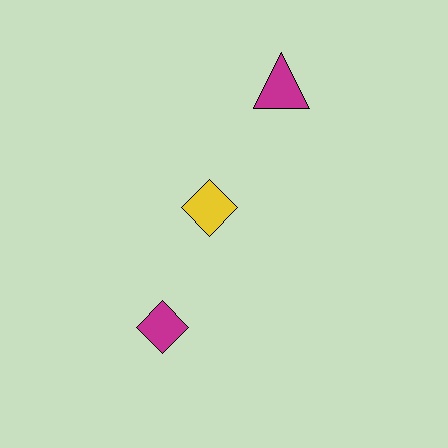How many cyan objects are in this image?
There are no cyan objects.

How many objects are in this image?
There are 3 objects.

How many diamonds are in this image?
There are 2 diamonds.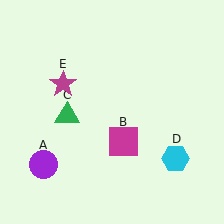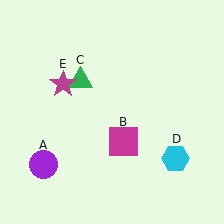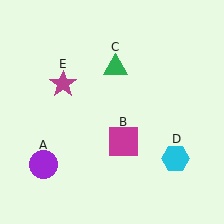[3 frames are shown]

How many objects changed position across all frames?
1 object changed position: green triangle (object C).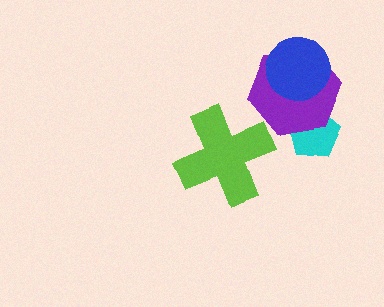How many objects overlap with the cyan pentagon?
1 object overlaps with the cyan pentagon.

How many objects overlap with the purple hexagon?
2 objects overlap with the purple hexagon.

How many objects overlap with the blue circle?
1 object overlaps with the blue circle.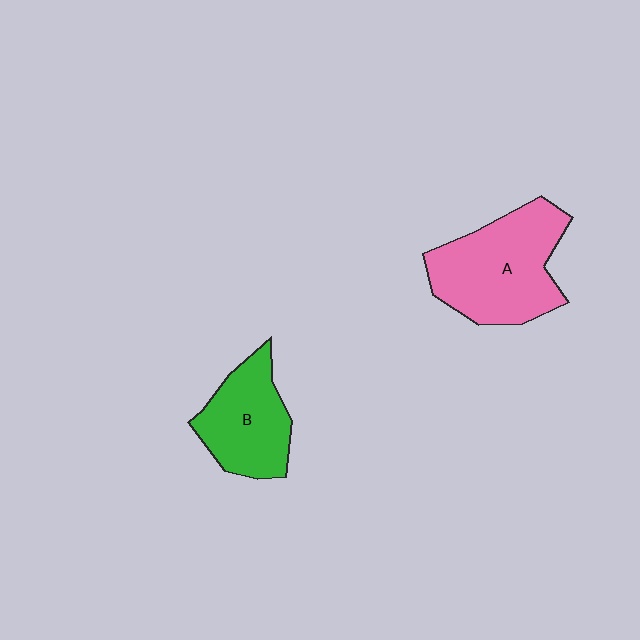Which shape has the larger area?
Shape A (pink).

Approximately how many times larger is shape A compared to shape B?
Approximately 1.4 times.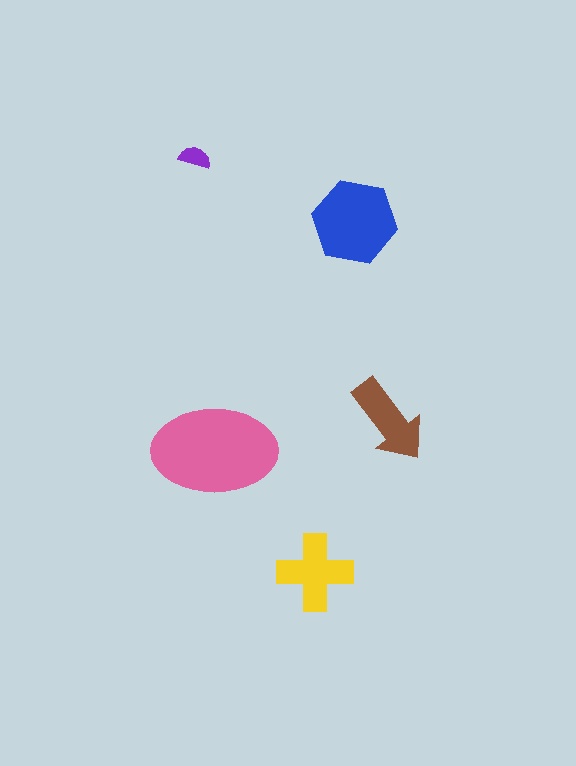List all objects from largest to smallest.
The pink ellipse, the blue hexagon, the yellow cross, the brown arrow, the purple semicircle.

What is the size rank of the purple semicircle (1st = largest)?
5th.